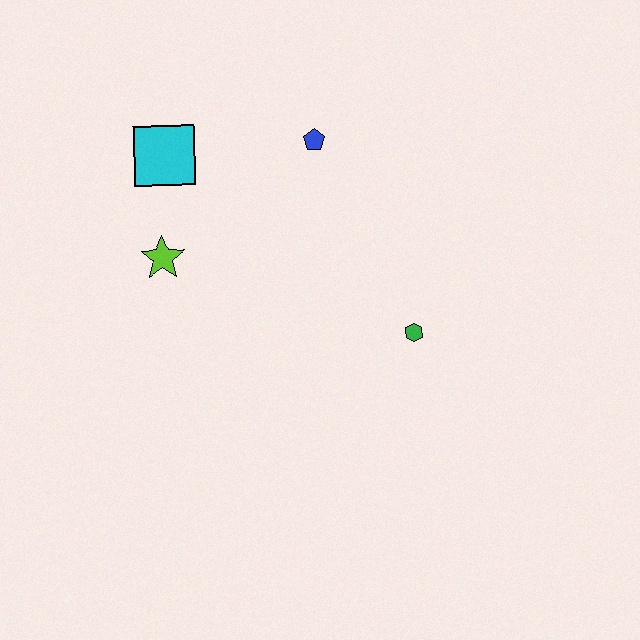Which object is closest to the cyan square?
The lime star is closest to the cyan square.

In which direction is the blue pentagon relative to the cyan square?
The blue pentagon is to the right of the cyan square.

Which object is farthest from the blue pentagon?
The green hexagon is farthest from the blue pentagon.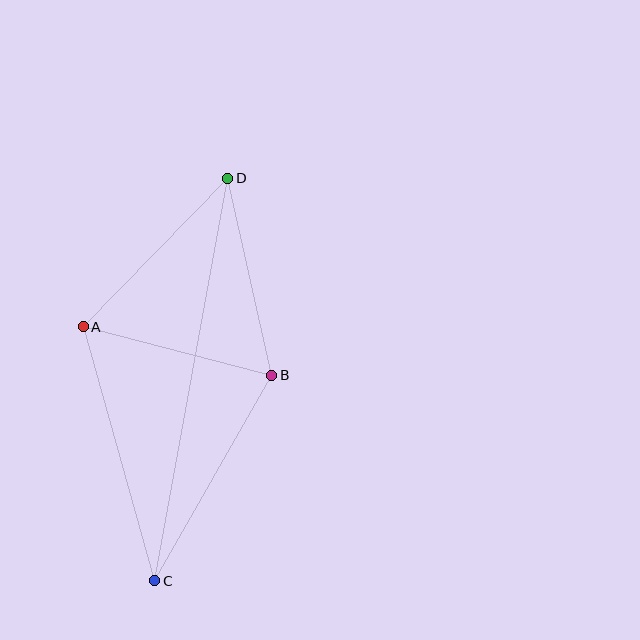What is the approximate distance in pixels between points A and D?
The distance between A and D is approximately 207 pixels.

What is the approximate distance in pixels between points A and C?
The distance between A and C is approximately 264 pixels.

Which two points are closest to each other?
Points A and B are closest to each other.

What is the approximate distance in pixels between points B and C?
The distance between B and C is approximately 236 pixels.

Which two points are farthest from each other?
Points C and D are farthest from each other.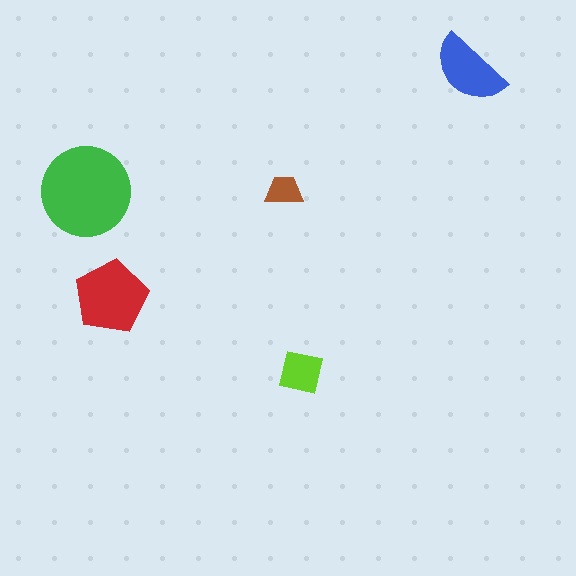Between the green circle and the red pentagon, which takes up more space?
The green circle.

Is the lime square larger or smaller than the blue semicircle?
Smaller.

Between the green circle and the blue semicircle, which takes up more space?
The green circle.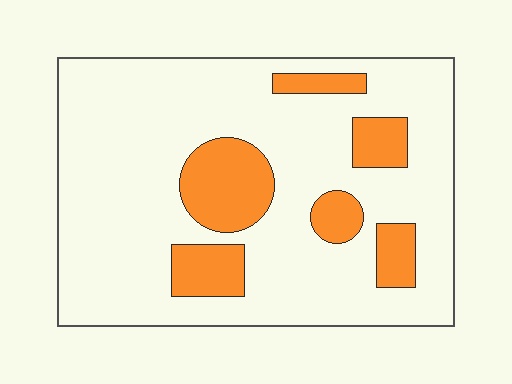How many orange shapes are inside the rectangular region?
6.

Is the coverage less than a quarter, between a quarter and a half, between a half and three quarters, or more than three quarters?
Less than a quarter.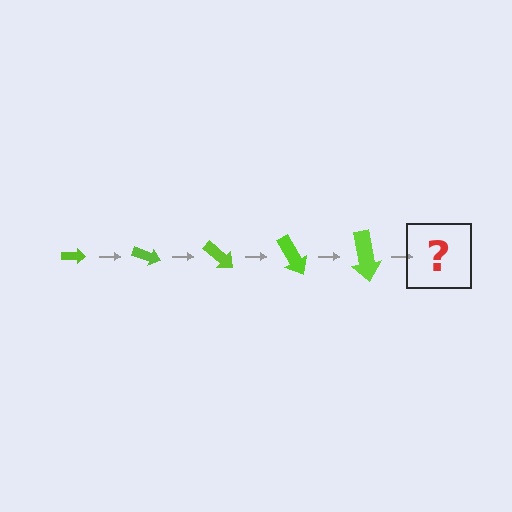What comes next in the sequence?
The next element should be an arrow, larger than the previous one and rotated 100 degrees from the start.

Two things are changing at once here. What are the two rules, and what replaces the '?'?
The two rules are that the arrow grows larger each step and it rotates 20 degrees each step. The '?' should be an arrow, larger than the previous one and rotated 100 degrees from the start.